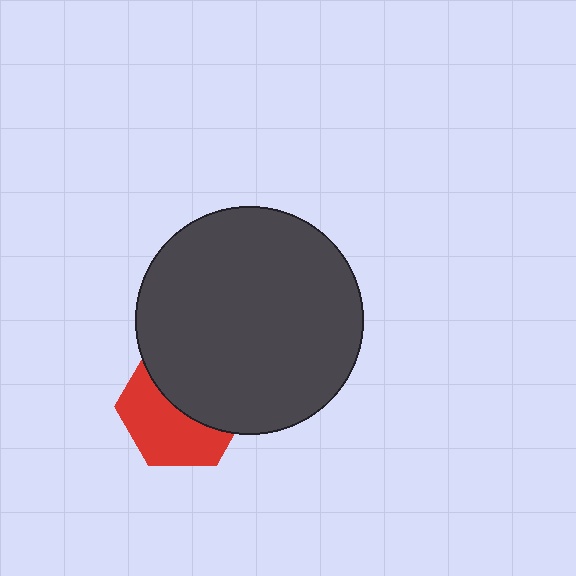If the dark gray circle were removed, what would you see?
You would see the complete red hexagon.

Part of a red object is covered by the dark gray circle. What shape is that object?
It is a hexagon.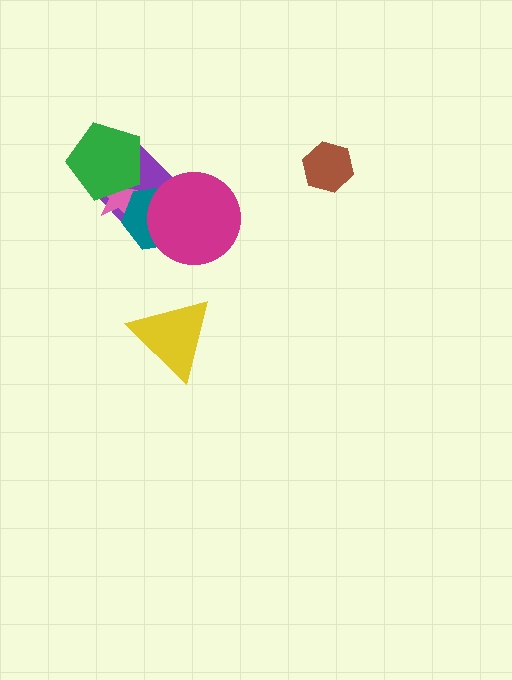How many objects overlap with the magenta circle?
2 objects overlap with the magenta circle.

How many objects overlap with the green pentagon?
2 objects overlap with the green pentagon.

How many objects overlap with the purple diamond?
4 objects overlap with the purple diamond.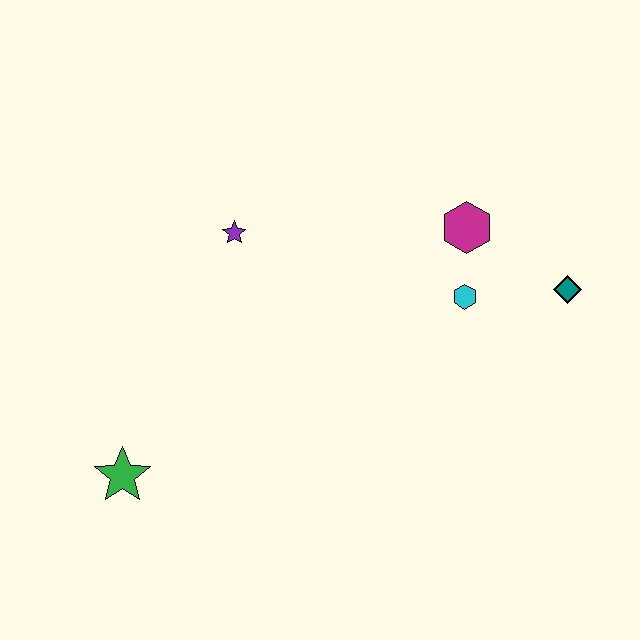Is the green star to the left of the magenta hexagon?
Yes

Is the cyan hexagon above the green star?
Yes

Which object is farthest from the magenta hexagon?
The green star is farthest from the magenta hexagon.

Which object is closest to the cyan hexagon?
The magenta hexagon is closest to the cyan hexagon.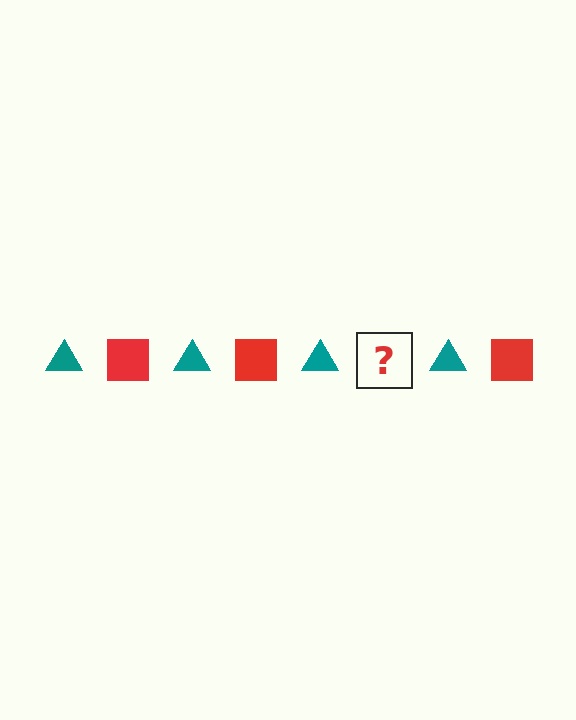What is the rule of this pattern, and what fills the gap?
The rule is that the pattern alternates between teal triangle and red square. The gap should be filled with a red square.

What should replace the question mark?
The question mark should be replaced with a red square.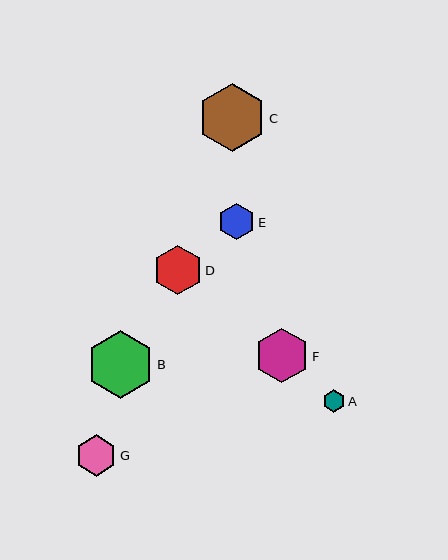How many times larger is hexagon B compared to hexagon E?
Hexagon B is approximately 1.9 times the size of hexagon E.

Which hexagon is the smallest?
Hexagon A is the smallest with a size of approximately 22 pixels.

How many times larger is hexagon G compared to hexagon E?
Hexagon G is approximately 1.1 times the size of hexagon E.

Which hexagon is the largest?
Hexagon B is the largest with a size of approximately 68 pixels.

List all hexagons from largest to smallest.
From largest to smallest: B, C, F, D, G, E, A.